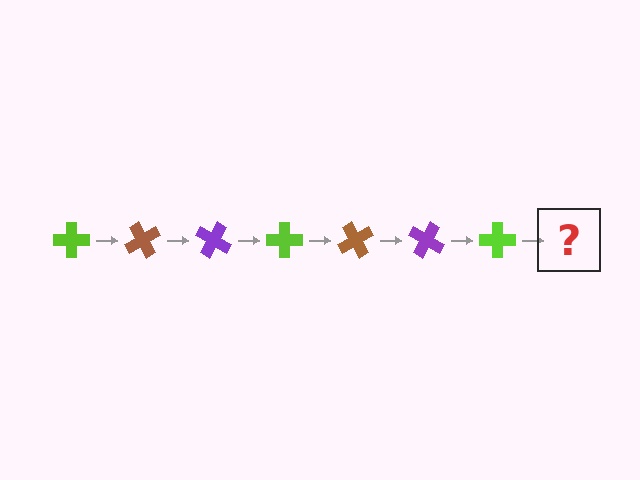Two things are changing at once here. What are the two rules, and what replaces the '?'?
The two rules are that it rotates 60 degrees each step and the color cycles through lime, brown, and purple. The '?' should be a brown cross, rotated 420 degrees from the start.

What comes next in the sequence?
The next element should be a brown cross, rotated 420 degrees from the start.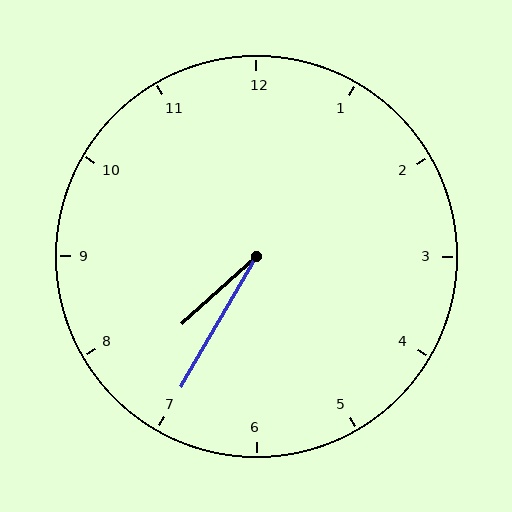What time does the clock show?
7:35.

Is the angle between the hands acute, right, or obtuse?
It is acute.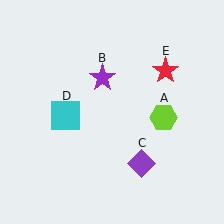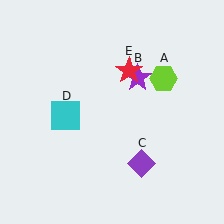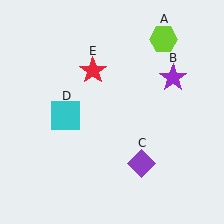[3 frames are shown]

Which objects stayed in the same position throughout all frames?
Purple diamond (object C) and cyan square (object D) remained stationary.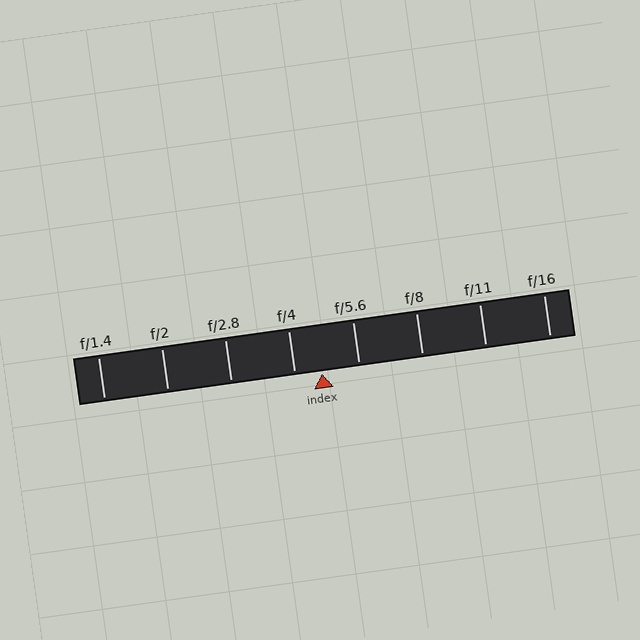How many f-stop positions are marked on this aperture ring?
There are 8 f-stop positions marked.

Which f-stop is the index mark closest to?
The index mark is closest to f/4.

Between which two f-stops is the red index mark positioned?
The index mark is between f/4 and f/5.6.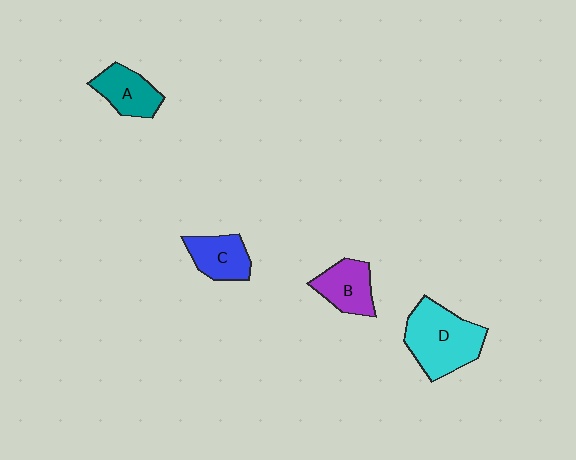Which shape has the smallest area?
Shape C (blue).